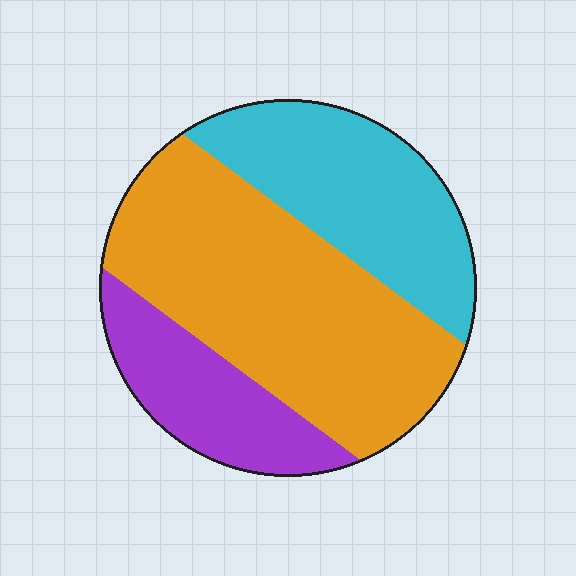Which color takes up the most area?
Orange, at roughly 50%.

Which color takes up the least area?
Purple, at roughly 20%.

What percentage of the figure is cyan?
Cyan covers 30% of the figure.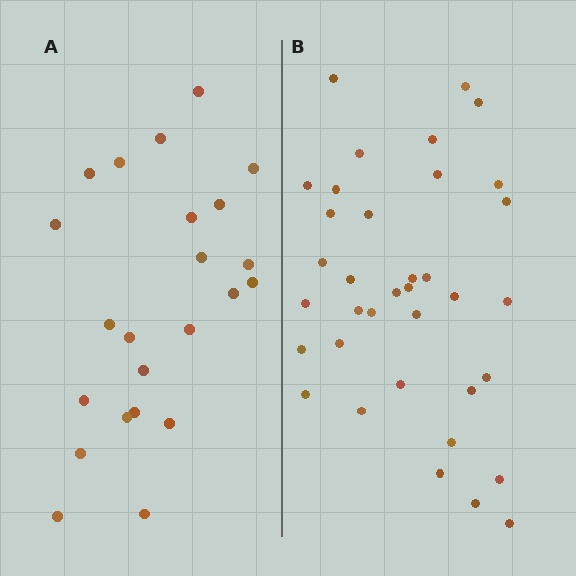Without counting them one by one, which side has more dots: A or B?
Region B (the right region) has more dots.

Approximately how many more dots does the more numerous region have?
Region B has approximately 15 more dots than region A.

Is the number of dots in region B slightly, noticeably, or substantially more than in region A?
Region B has substantially more. The ratio is roughly 1.6 to 1.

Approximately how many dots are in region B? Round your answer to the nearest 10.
About 40 dots. (The exact count is 36, which rounds to 40.)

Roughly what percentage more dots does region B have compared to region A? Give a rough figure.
About 55% more.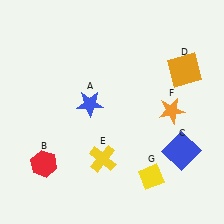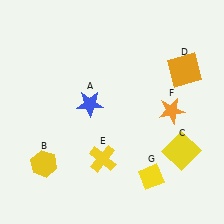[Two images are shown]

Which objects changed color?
B changed from red to yellow. C changed from blue to yellow.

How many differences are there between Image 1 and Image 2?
There are 2 differences between the two images.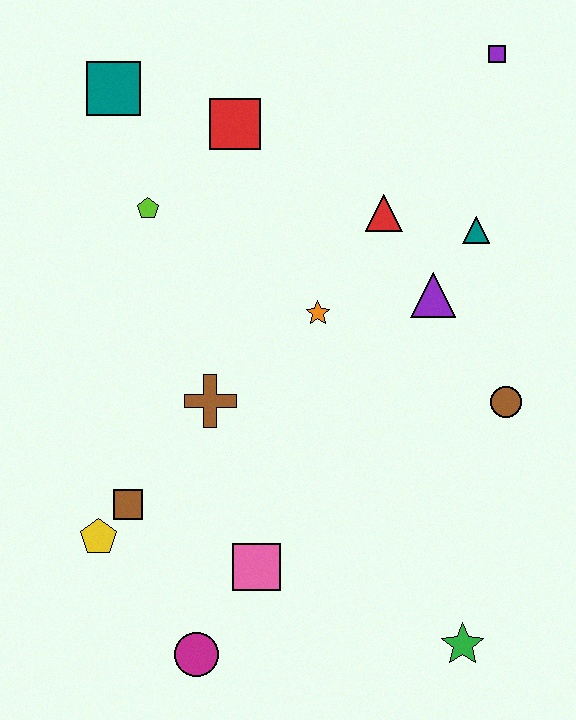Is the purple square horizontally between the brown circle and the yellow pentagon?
Yes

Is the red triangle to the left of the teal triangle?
Yes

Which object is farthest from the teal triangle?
The magenta circle is farthest from the teal triangle.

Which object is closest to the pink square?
The magenta circle is closest to the pink square.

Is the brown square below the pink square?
No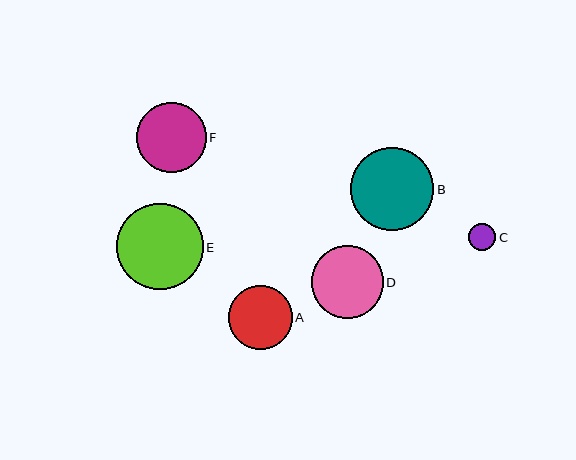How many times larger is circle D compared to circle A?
Circle D is approximately 1.1 times the size of circle A.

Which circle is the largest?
Circle E is the largest with a size of approximately 86 pixels.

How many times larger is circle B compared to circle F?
Circle B is approximately 1.2 times the size of circle F.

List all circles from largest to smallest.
From largest to smallest: E, B, D, F, A, C.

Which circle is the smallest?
Circle C is the smallest with a size of approximately 27 pixels.